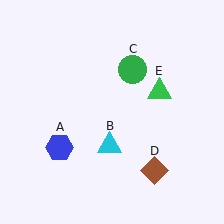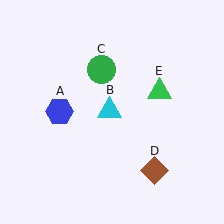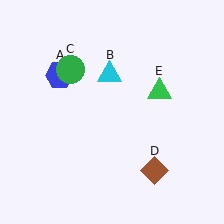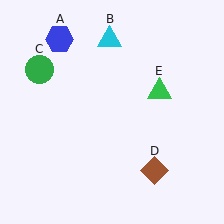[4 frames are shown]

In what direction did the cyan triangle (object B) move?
The cyan triangle (object B) moved up.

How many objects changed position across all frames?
3 objects changed position: blue hexagon (object A), cyan triangle (object B), green circle (object C).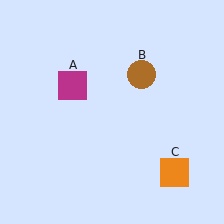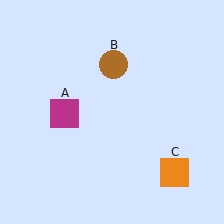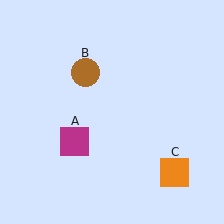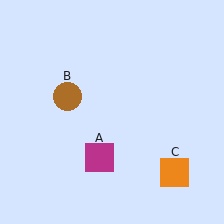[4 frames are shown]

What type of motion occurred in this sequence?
The magenta square (object A), brown circle (object B) rotated counterclockwise around the center of the scene.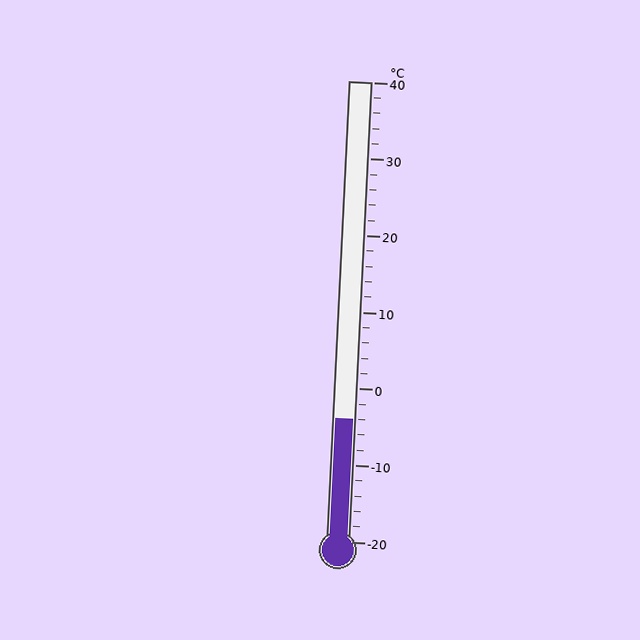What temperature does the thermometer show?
The thermometer shows approximately -4°C.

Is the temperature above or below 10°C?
The temperature is below 10°C.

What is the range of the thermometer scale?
The thermometer scale ranges from -20°C to 40°C.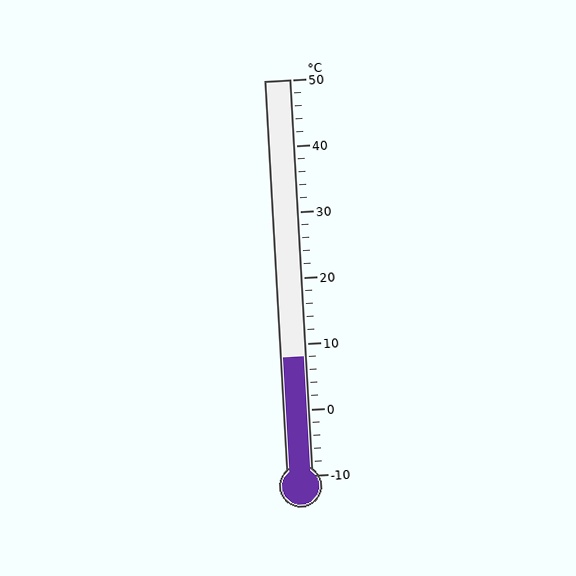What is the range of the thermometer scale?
The thermometer scale ranges from -10°C to 50°C.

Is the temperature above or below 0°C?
The temperature is above 0°C.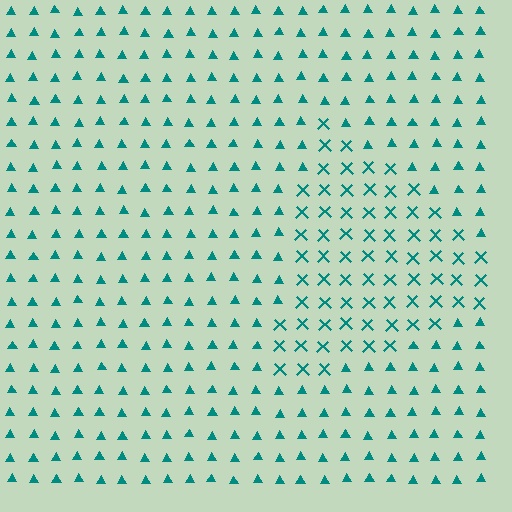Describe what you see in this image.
The image is filled with small teal elements arranged in a uniform grid. A triangle-shaped region contains X marks, while the surrounding area contains triangles. The boundary is defined purely by the change in element shape.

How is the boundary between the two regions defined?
The boundary is defined by a change in element shape: X marks inside vs. triangles outside. All elements share the same color and spacing.